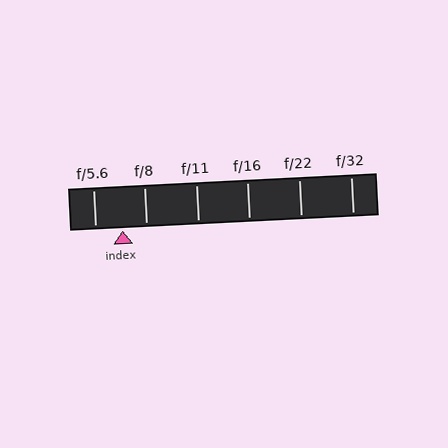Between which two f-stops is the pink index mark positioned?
The index mark is between f/5.6 and f/8.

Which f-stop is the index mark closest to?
The index mark is closest to f/8.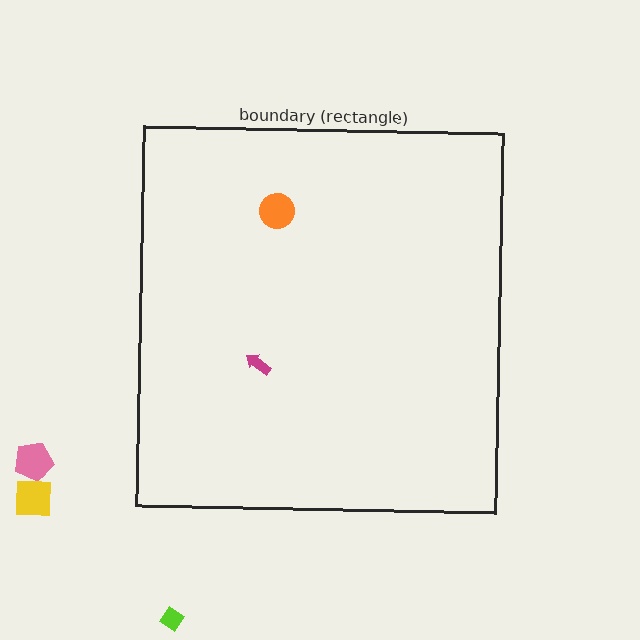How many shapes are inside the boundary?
2 inside, 3 outside.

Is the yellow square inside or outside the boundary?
Outside.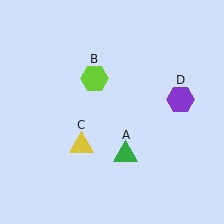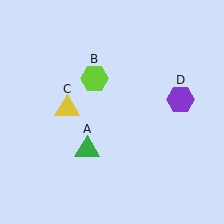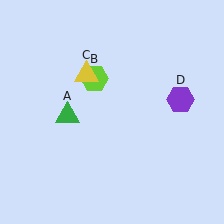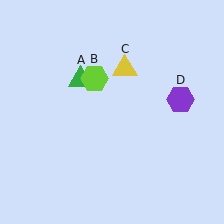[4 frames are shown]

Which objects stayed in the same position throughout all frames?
Lime hexagon (object B) and purple hexagon (object D) remained stationary.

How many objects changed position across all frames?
2 objects changed position: green triangle (object A), yellow triangle (object C).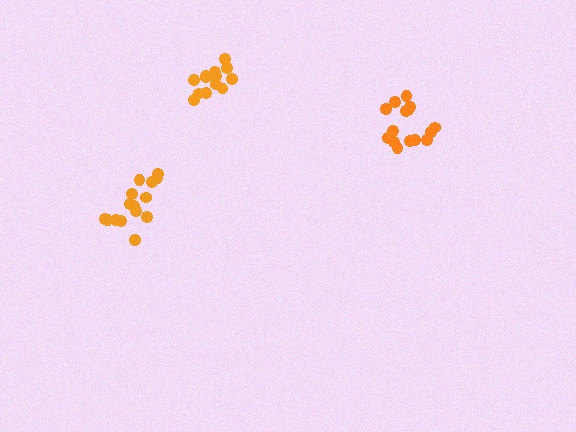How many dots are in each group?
Group 1: 15 dots, Group 2: 14 dots, Group 3: 15 dots (44 total).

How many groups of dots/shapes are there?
There are 3 groups.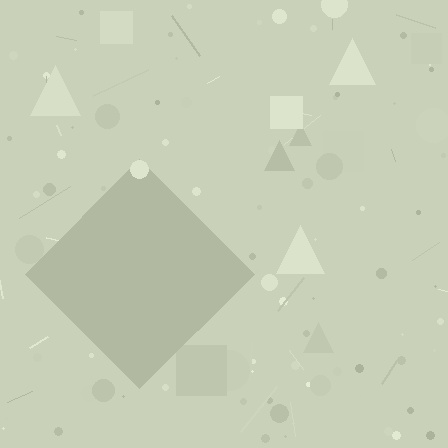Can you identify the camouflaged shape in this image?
The camouflaged shape is a diamond.